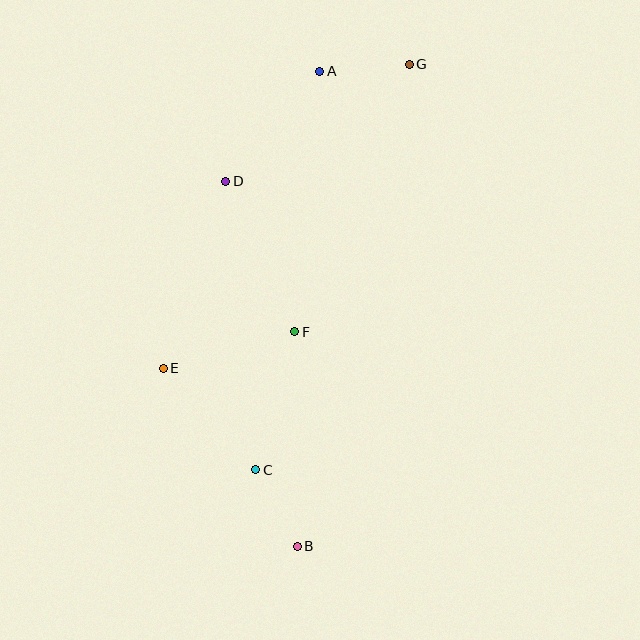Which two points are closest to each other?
Points B and C are closest to each other.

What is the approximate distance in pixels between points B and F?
The distance between B and F is approximately 215 pixels.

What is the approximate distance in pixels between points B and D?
The distance between B and D is approximately 372 pixels.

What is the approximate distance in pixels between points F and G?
The distance between F and G is approximately 291 pixels.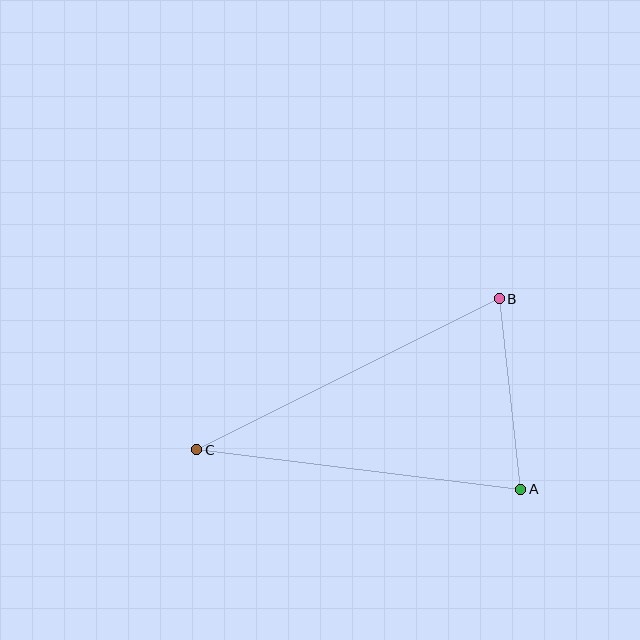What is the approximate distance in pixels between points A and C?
The distance between A and C is approximately 326 pixels.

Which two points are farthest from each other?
Points B and C are farthest from each other.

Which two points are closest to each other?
Points A and B are closest to each other.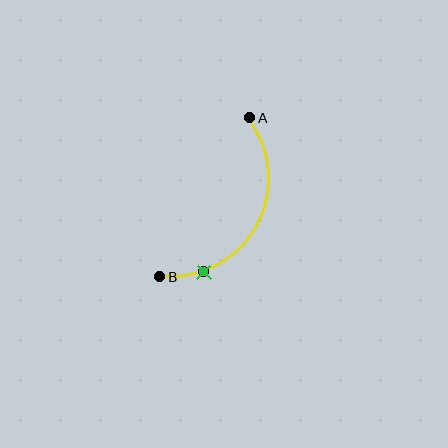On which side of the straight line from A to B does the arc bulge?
The arc bulges to the right of the straight line connecting A and B.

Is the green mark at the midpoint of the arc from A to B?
No. The green mark lies on the arc but is closer to endpoint B. The arc midpoint would be at the point on the curve equidistant along the arc from both A and B.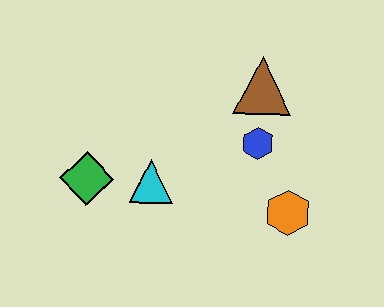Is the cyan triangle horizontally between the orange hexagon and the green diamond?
Yes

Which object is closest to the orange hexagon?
The blue hexagon is closest to the orange hexagon.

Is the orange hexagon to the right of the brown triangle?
Yes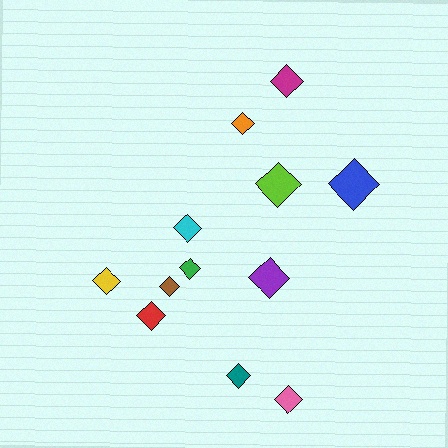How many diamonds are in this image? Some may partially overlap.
There are 12 diamonds.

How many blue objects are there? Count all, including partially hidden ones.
There is 1 blue object.